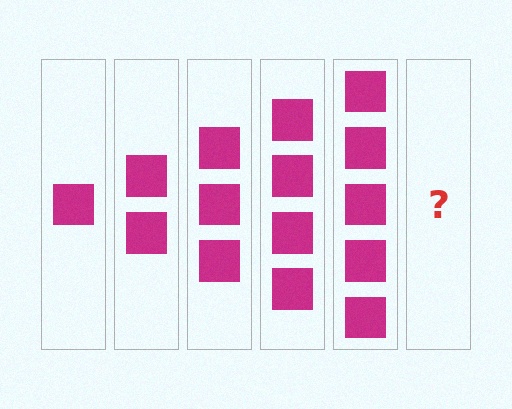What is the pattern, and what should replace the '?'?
The pattern is that each step adds one more square. The '?' should be 6 squares.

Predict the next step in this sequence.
The next step is 6 squares.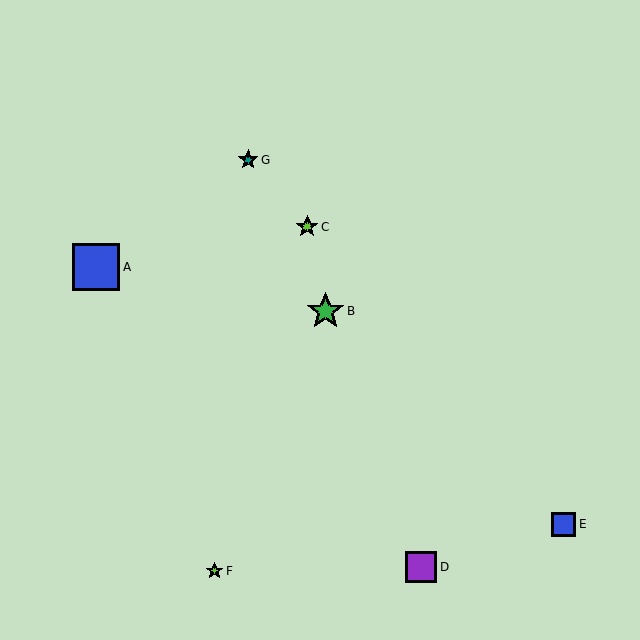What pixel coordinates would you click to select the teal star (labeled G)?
Click at (248, 160) to select the teal star G.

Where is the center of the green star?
The center of the green star is at (326, 311).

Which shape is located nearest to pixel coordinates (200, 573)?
The lime star (labeled F) at (215, 571) is nearest to that location.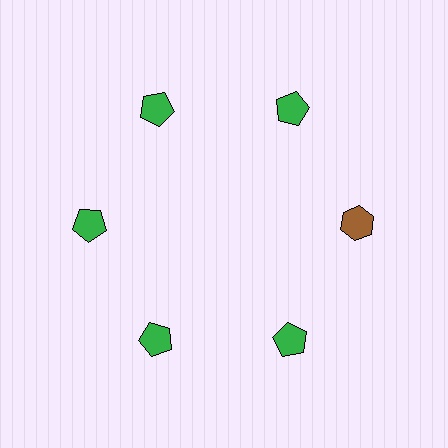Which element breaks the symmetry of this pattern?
The brown hexagon at roughly the 3 o'clock position breaks the symmetry. All other shapes are green pentagons.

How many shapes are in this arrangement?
There are 6 shapes arranged in a ring pattern.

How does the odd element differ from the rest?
It differs in both color (brown instead of green) and shape (hexagon instead of pentagon).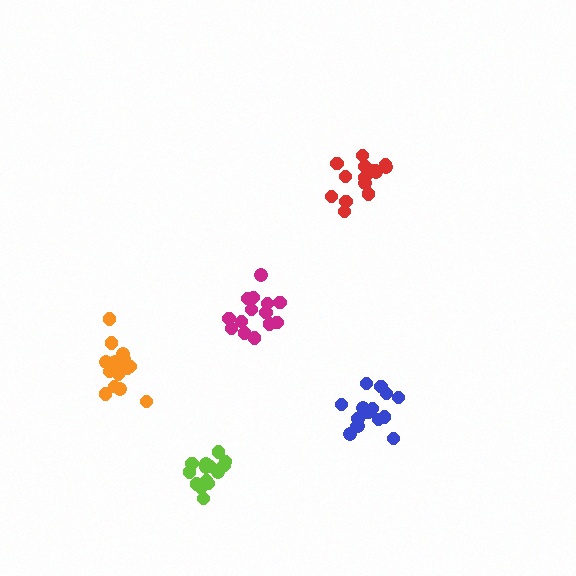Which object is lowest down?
The lime cluster is bottommost.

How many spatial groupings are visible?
There are 5 spatial groupings.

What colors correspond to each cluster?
The clusters are colored: blue, red, magenta, lime, orange.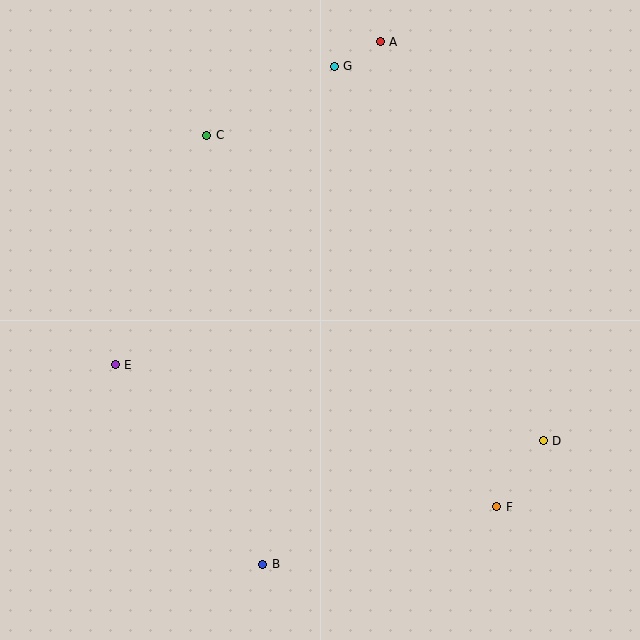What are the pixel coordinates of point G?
Point G is at (334, 67).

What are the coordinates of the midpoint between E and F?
The midpoint between E and F is at (306, 436).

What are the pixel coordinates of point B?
Point B is at (263, 564).